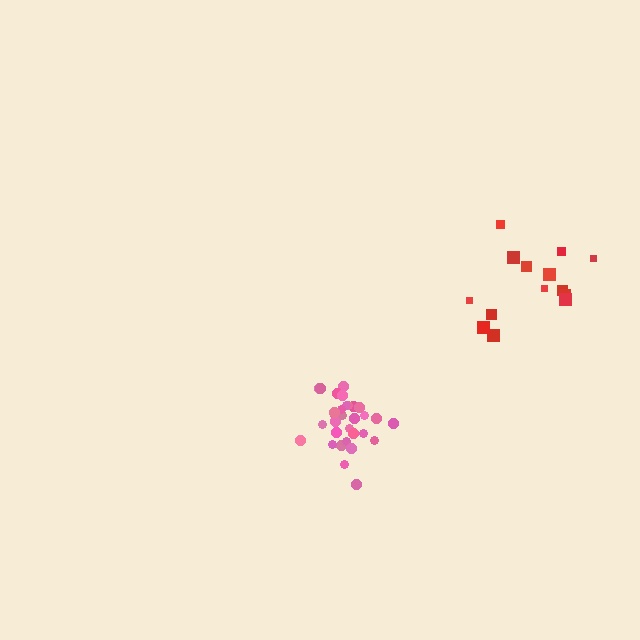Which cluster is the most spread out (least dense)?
Red.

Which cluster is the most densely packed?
Pink.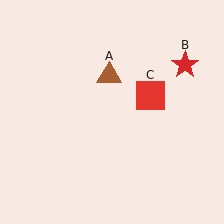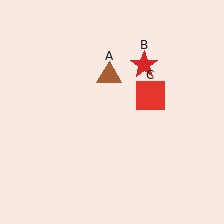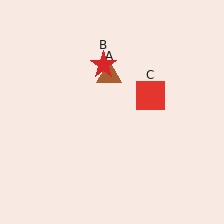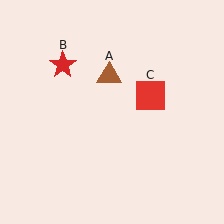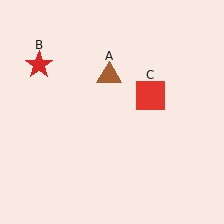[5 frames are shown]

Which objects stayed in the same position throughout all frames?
Brown triangle (object A) and red square (object C) remained stationary.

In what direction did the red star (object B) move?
The red star (object B) moved left.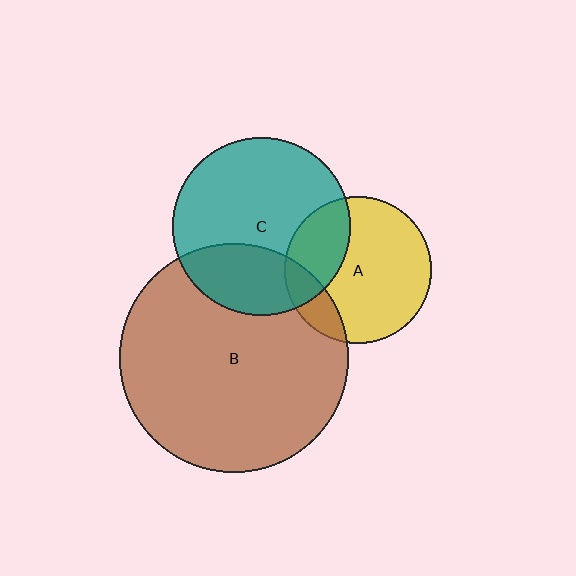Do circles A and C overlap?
Yes.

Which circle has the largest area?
Circle B (brown).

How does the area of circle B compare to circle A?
Approximately 2.4 times.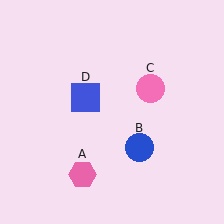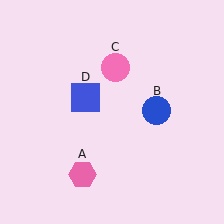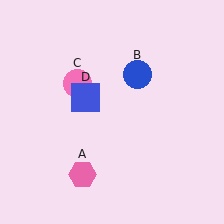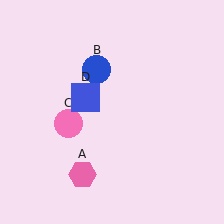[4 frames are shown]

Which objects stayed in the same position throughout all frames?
Pink hexagon (object A) and blue square (object D) remained stationary.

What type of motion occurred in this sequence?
The blue circle (object B), pink circle (object C) rotated counterclockwise around the center of the scene.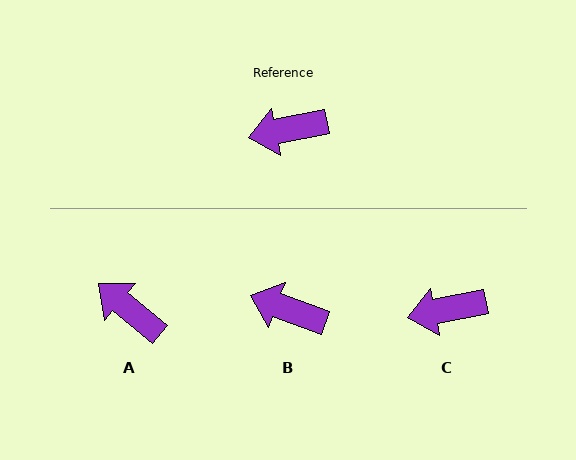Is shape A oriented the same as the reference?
No, it is off by about 51 degrees.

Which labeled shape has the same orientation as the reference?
C.